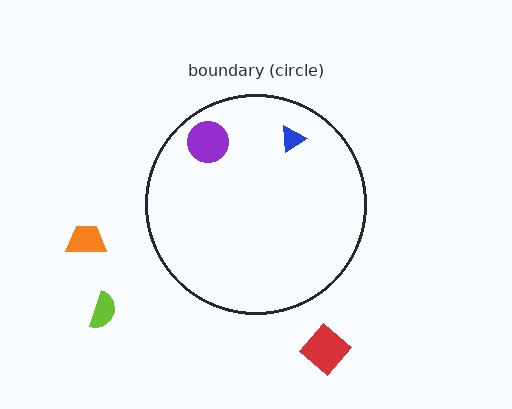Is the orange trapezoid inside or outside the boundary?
Outside.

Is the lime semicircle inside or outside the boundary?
Outside.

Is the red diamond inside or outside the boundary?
Outside.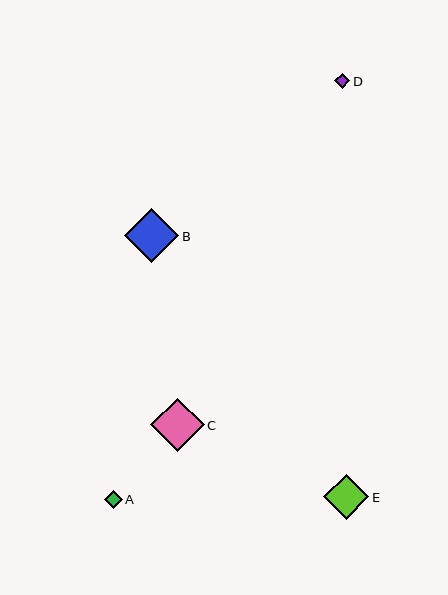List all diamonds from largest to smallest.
From largest to smallest: B, C, E, A, D.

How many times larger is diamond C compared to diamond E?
Diamond C is approximately 1.2 times the size of diamond E.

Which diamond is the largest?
Diamond B is the largest with a size of approximately 54 pixels.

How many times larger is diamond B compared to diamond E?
Diamond B is approximately 1.2 times the size of diamond E.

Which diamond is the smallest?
Diamond D is the smallest with a size of approximately 15 pixels.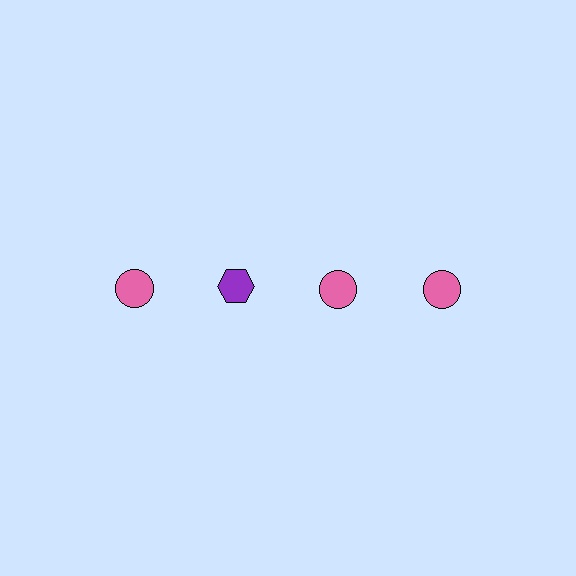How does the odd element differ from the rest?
It differs in both color (purple instead of pink) and shape (hexagon instead of circle).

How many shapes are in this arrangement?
There are 4 shapes arranged in a grid pattern.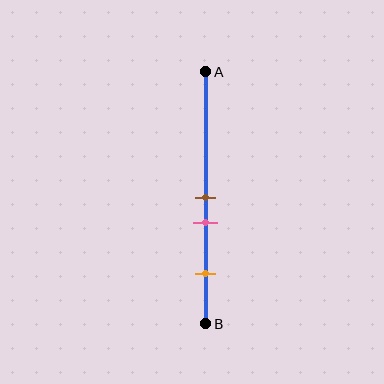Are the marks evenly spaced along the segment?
No, the marks are not evenly spaced.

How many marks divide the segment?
There are 3 marks dividing the segment.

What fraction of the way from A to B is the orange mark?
The orange mark is approximately 80% (0.8) of the way from A to B.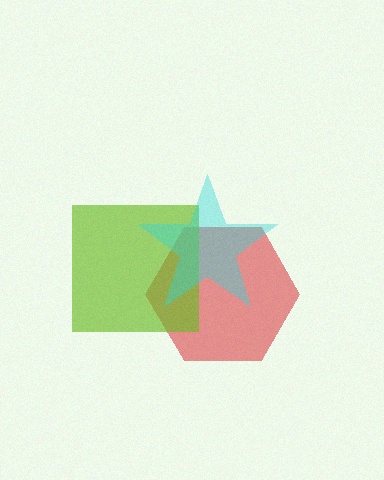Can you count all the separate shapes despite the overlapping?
Yes, there are 3 separate shapes.